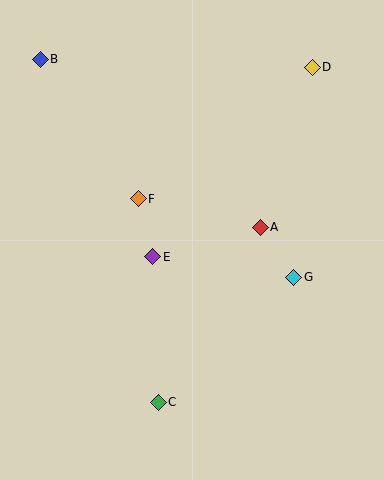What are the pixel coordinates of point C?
Point C is at (158, 402).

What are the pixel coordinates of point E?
Point E is at (153, 257).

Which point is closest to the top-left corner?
Point B is closest to the top-left corner.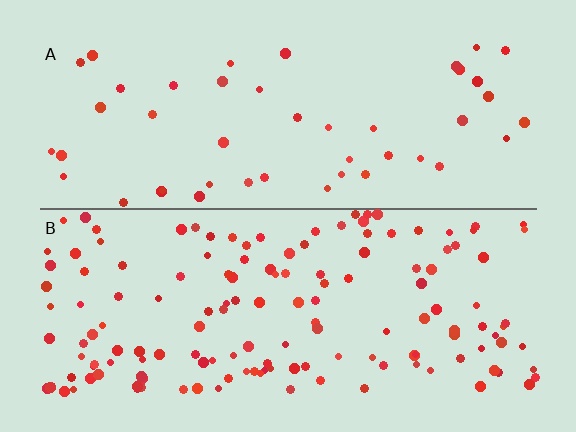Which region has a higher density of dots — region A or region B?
B (the bottom).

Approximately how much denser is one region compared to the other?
Approximately 3.2× — region B over region A.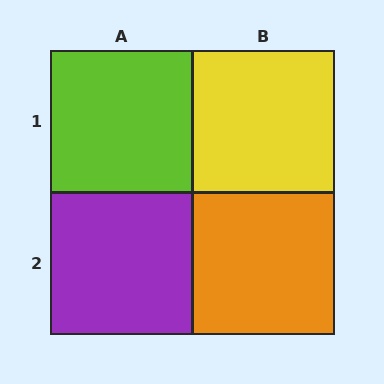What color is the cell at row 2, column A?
Purple.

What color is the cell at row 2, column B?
Orange.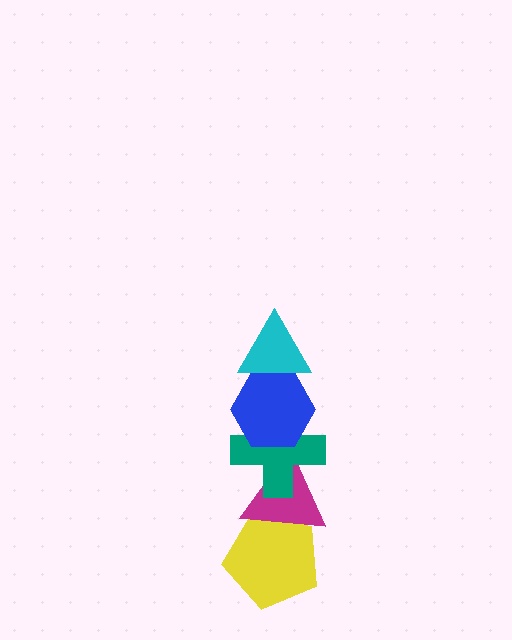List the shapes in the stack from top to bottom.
From top to bottom: the cyan triangle, the blue hexagon, the teal cross, the magenta triangle, the yellow pentagon.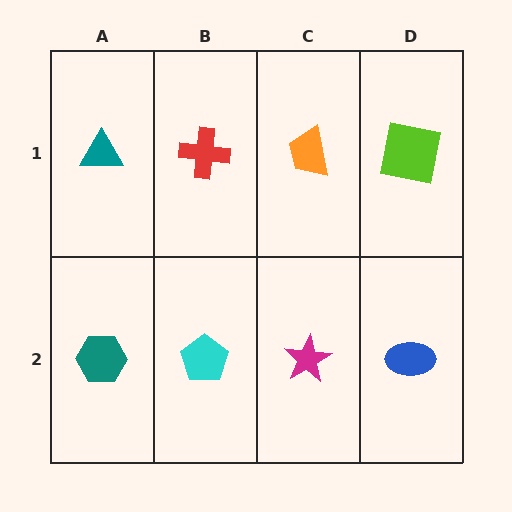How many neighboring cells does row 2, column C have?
3.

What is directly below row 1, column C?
A magenta star.